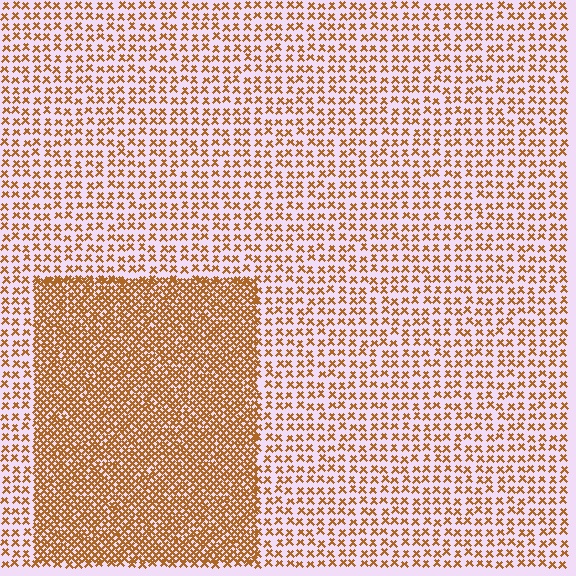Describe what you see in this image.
The image contains small brown elements arranged at two different densities. A rectangle-shaped region is visible where the elements are more densely packed than the surrounding area.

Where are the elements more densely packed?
The elements are more densely packed inside the rectangle boundary.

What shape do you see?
I see a rectangle.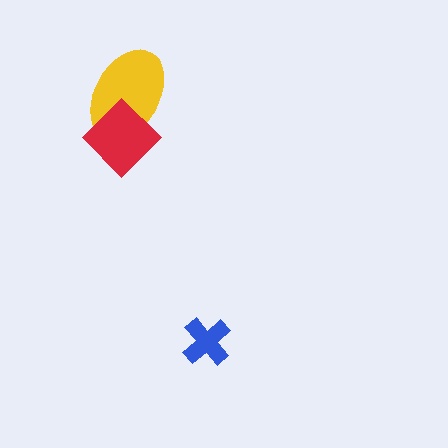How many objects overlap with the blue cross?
0 objects overlap with the blue cross.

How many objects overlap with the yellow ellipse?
1 object overlaps with the yellow ellipse.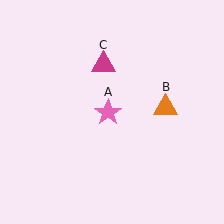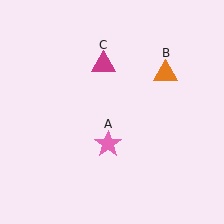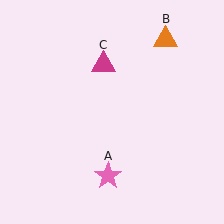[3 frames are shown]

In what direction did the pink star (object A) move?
The pink star (object A) moved down.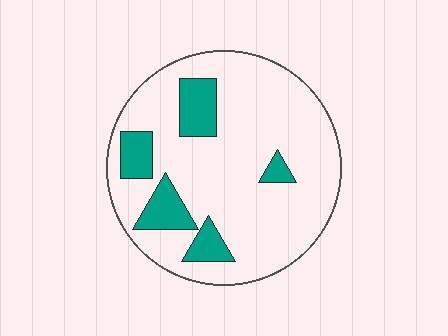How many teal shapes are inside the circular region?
5.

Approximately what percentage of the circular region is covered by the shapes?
Approximately 20%.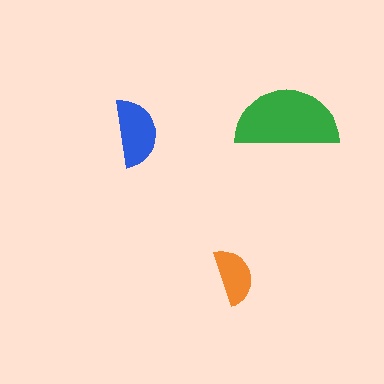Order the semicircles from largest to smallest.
the green one, the blue one, the orange one.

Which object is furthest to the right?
The green semicircle is rightmost.